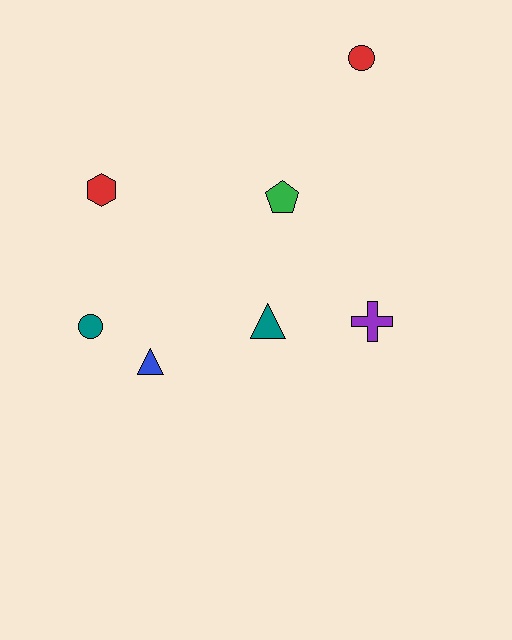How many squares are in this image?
There are no squares.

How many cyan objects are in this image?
There are no cyan objects.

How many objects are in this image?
There are 7 objects.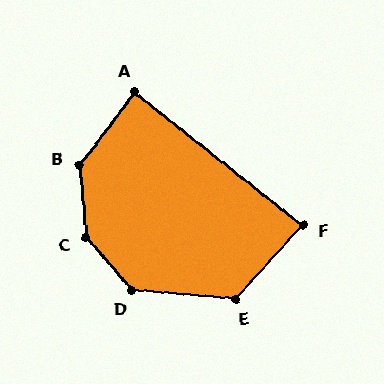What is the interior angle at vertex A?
Approximately 88 degrees (approximately right).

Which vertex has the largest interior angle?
C, at approximately 144 degrees.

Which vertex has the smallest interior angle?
F, at approximately 86 degrees.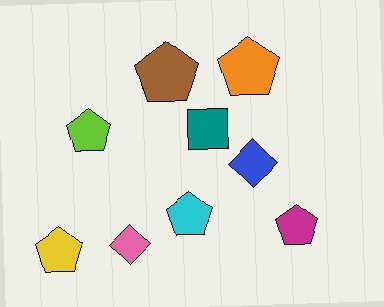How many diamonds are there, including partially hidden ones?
There are 2 diamonds.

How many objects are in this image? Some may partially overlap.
There are 9 objects.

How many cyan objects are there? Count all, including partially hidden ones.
There is 1 cyan object.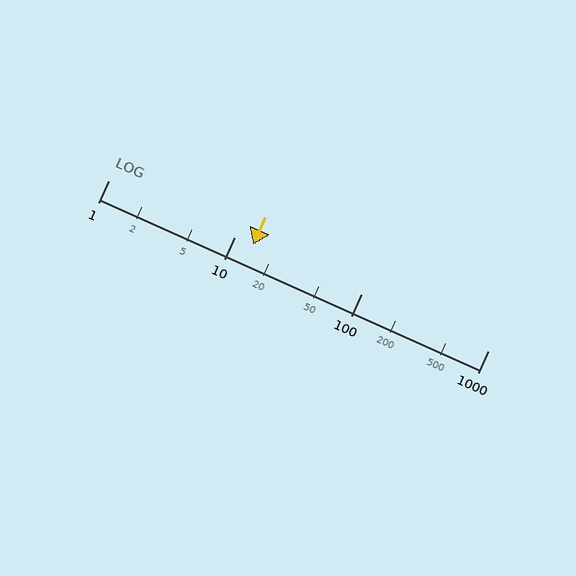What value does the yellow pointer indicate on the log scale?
The pointer indicates approximately 14.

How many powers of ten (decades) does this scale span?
The scale spans 3 decades, from 1 to 1000.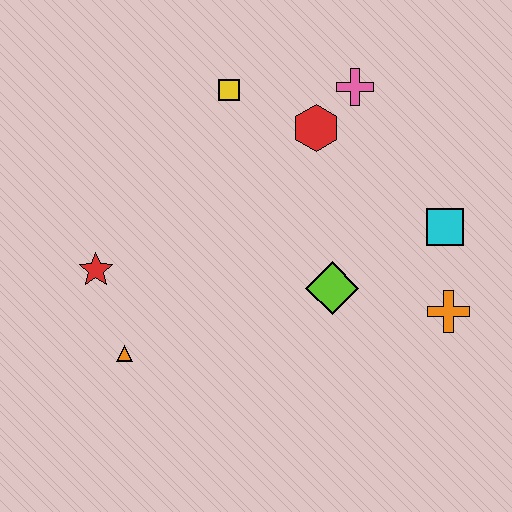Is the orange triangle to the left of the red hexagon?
Yes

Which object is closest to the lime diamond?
The orange cross is closest to the lime diamond.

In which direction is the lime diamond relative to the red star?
The lime diamond is to the right of the red star.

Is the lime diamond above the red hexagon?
No